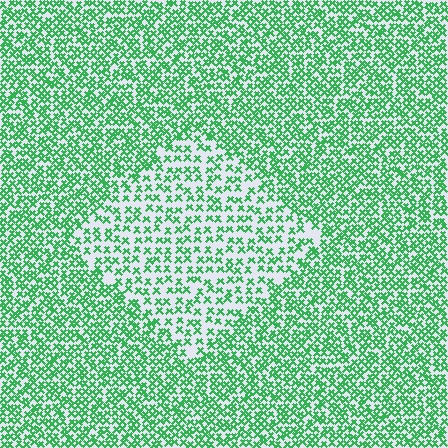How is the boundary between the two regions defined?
The boundary is defined by a change in element density (approximately 1.9x ratio). All elements are the same color, size, and shape.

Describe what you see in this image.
The image contains small green elements arranged at two different densities. A diamond-shaped region is visible where the elements are less densely packed than the surrounding area.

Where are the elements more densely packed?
The elements are more densely packed outside the diamond boundary.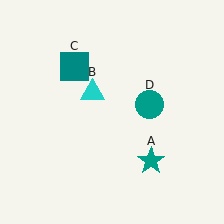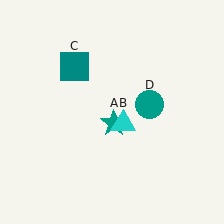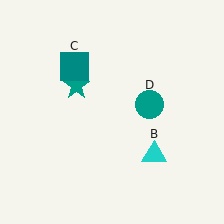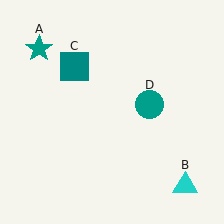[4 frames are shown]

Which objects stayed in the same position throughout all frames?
Teal square (object C) and teal circle (object D) remained stationary.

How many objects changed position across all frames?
2 objects changed position: teal star (object A), cyan triangle (object B).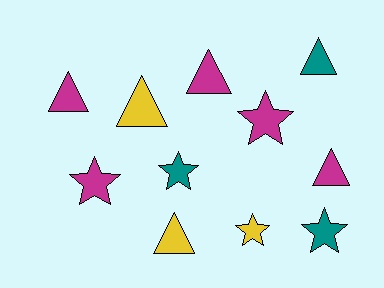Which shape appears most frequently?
Triangle, with 6 objects.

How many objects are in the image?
There are 11 objects.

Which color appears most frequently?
Magenta, with 5 objects.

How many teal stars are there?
There are 2 teal stars.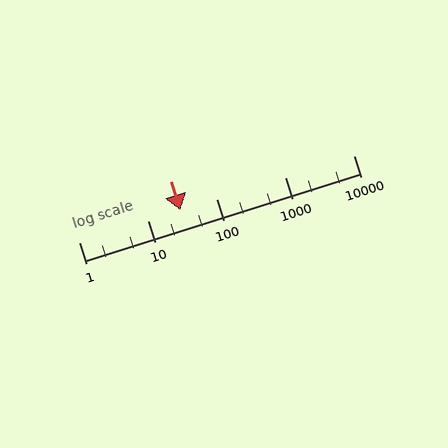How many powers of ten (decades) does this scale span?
The scale spans 4 decades, from 1 to 10000.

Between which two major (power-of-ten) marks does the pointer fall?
The pointer is between 10 and 100.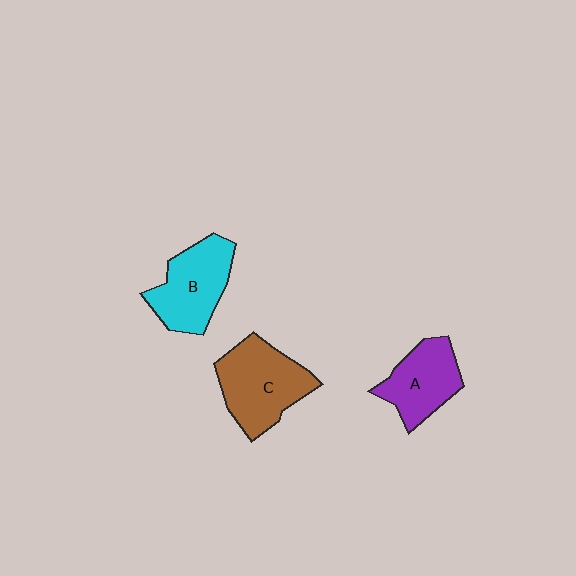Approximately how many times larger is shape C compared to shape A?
Approximately 1.3 times.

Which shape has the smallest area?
Shape A (purple).